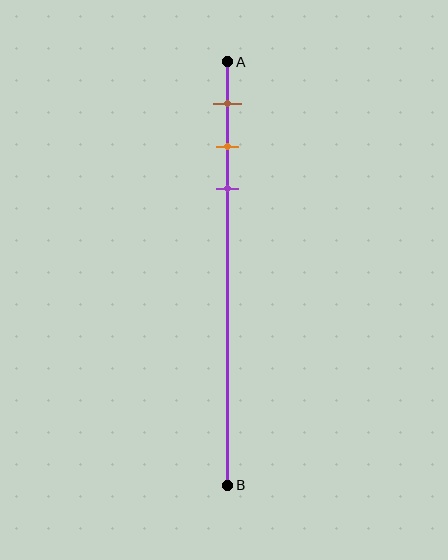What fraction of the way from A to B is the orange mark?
The orange mark is approximately 20% (0.2) of the way from A to B.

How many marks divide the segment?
There are 3 marks dividing the segment.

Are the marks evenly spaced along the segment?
Yes, the marks are approximately evenly spaced.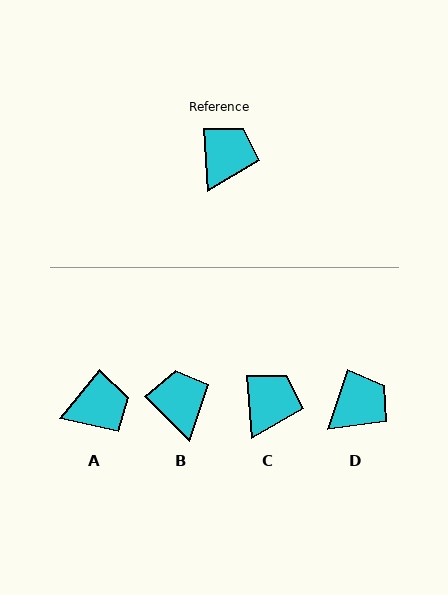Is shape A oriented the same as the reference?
No, it is off by about 43 degrees.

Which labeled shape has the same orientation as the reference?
C.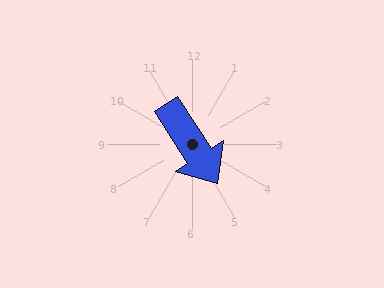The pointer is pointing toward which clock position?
Roughly 5 o'clock.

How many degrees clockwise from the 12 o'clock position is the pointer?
Approximately 147 degrees.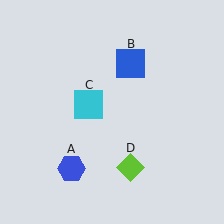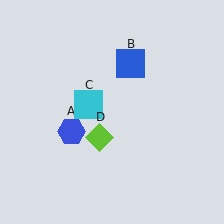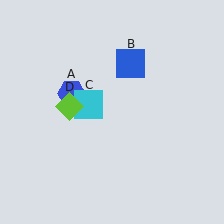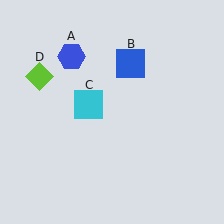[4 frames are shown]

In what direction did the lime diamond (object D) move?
The lime diamond (object D) moved up and to the left.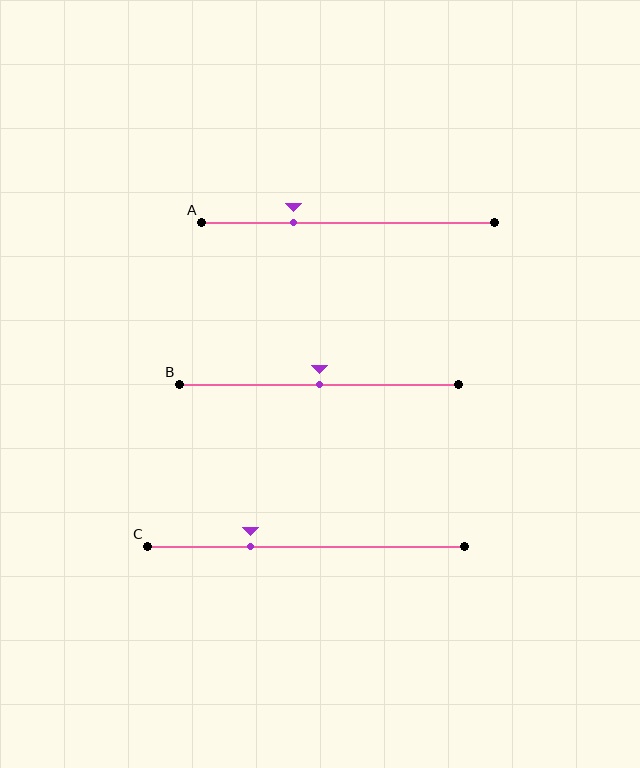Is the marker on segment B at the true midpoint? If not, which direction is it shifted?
Yes, the marker on segment B is at the true midpoint.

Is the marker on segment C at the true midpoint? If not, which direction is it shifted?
No, the marker on segment C is shifted to the left by about 18% of the segment length.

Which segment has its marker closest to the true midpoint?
Segment B has its marker closest to the true midpoint.